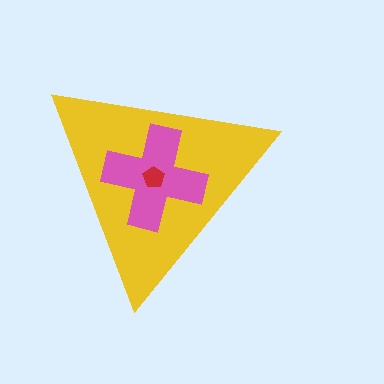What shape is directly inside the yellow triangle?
The pink cross.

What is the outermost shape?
The yellow triangle.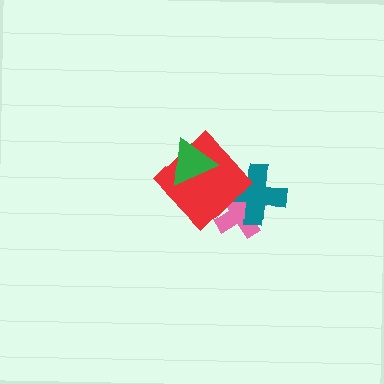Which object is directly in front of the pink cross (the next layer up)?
The teal cross is directly in front of the pink cross.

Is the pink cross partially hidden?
Yes, it is partially covered by another shape.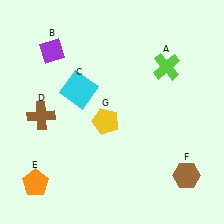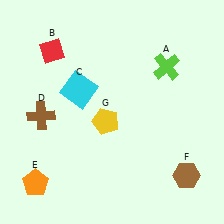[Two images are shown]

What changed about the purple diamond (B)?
In Image 1, B is purple. In Image 2, it changed to red.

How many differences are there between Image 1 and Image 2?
There is 1 difference between the two images.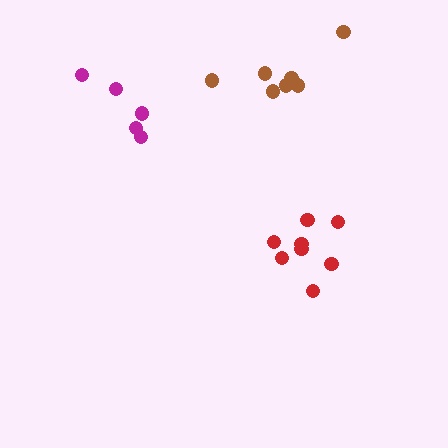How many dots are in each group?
Group 1: 7 dots, Group 2: 8 dots, Group 3: 5 dots (20 total).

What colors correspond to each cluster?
The clusters are colored: brown, red, magenta.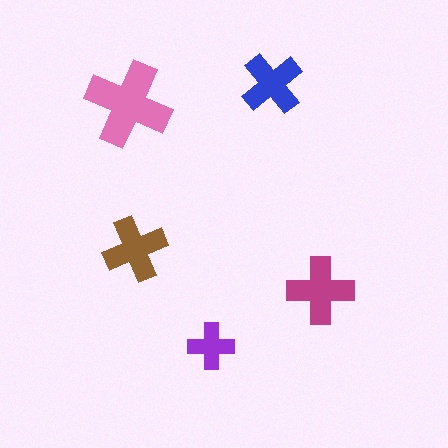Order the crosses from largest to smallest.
the pink one, the magenta one, the brown one, the blue one, the purple one.